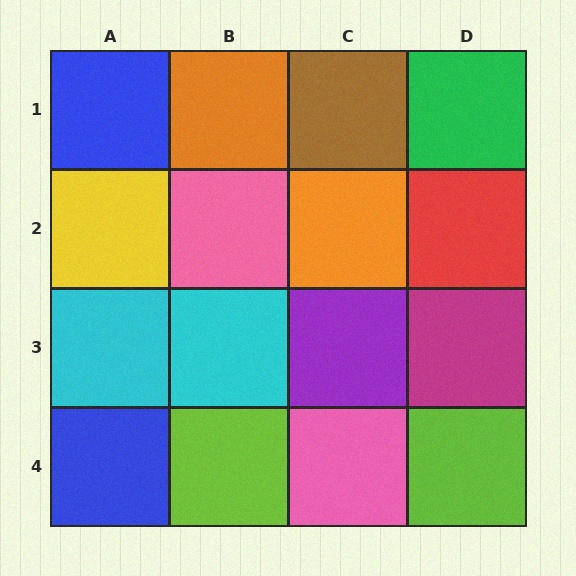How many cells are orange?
2 cells are orange.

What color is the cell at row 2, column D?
Red.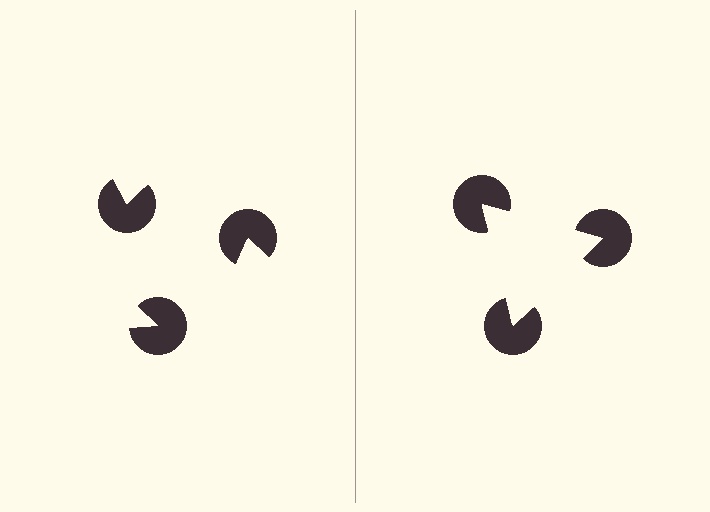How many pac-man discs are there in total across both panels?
6 — 3 on each side.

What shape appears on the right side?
An illusory triangle.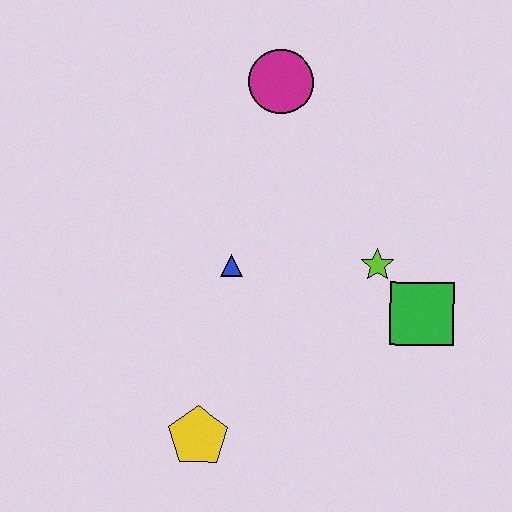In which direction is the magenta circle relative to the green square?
The magenta circle is above the green square.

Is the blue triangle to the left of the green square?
Yes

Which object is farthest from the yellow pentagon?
The magenta circle is farthest from the yellow pentagon.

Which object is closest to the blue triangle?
The lime star is closest to the blue triangle.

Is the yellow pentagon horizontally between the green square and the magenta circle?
No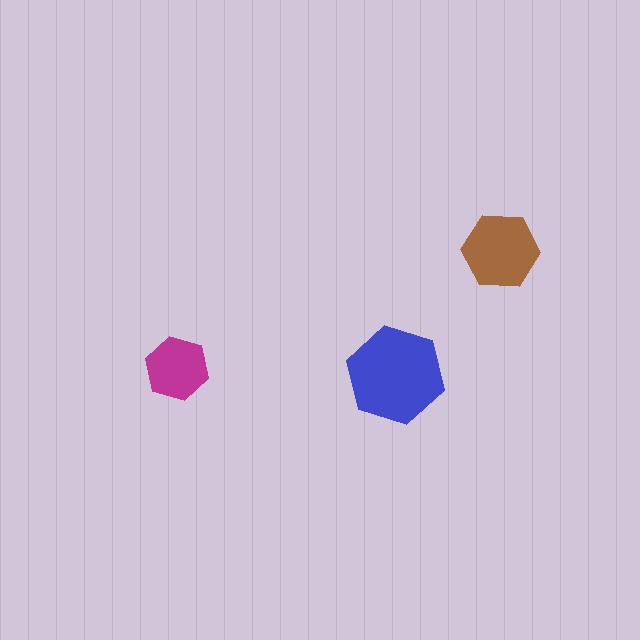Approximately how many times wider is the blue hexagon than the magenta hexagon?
About 1.5 times wider.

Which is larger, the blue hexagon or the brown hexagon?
The blue one.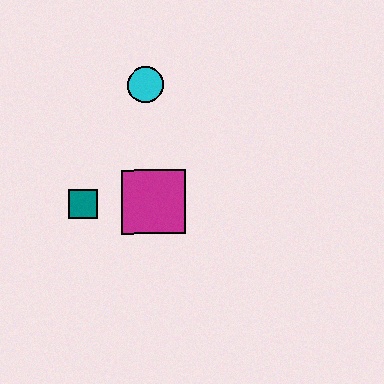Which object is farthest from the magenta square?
The cyan circle is farthest from the magenta square.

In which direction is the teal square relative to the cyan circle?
The teal square is below the cyan circle.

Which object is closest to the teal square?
The magenta square is closest to the teal square.